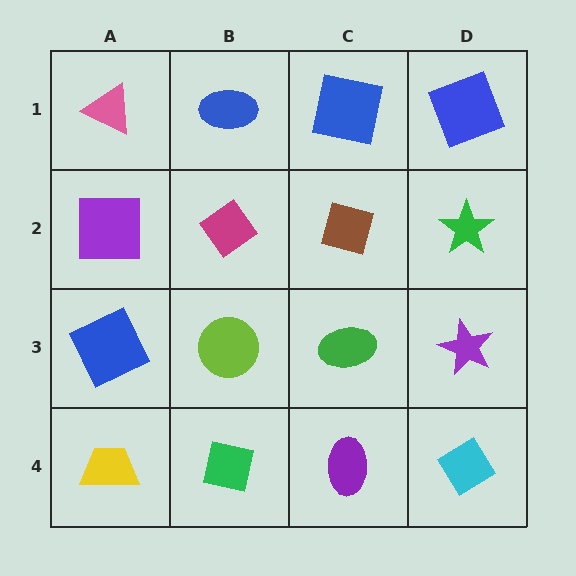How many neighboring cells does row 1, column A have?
2.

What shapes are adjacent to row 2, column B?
A blue ellipse (row 1, column B), a lime circle (row 3, column B), a purple square (row 2, column A), a brown square (row 2, column C).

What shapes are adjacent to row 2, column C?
A blue square (row 1, column C), a green ellipse (row 3, column C), a magenta diamond (row 2, column B), a green star (row 2, column D).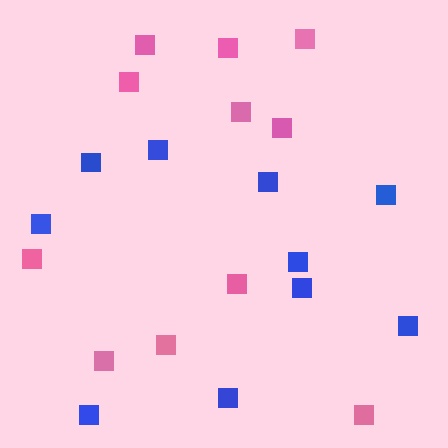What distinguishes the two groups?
There are 2 groups: one group of blue squares (10) and one group of pink squares (11).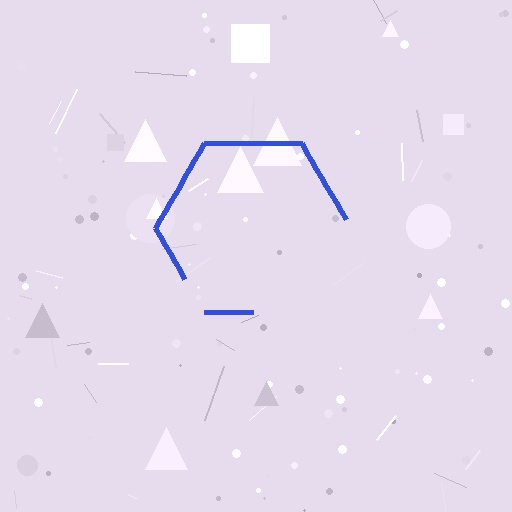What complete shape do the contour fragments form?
The contour fragments form a hexagon.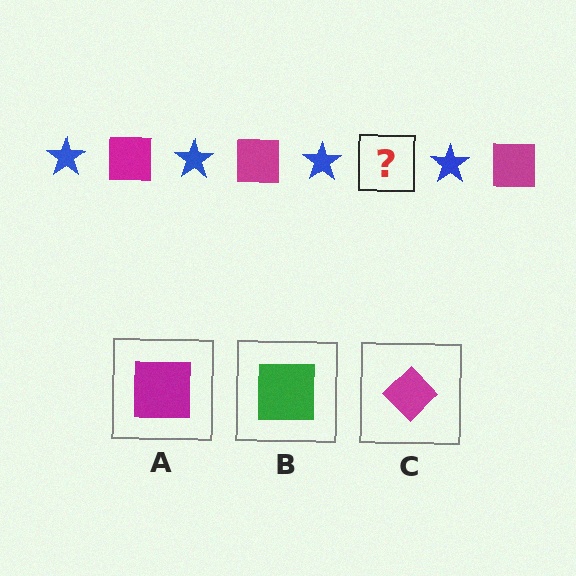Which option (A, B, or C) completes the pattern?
A.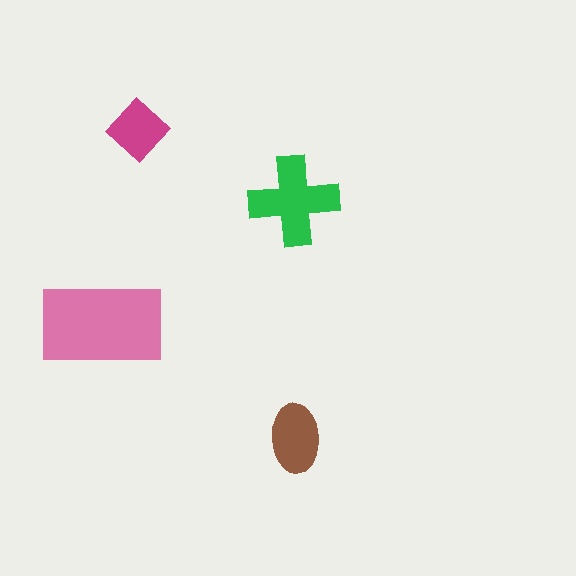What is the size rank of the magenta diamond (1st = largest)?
4th.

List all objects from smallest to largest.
The magenta diamond, the brown ellipse, the green cross, the pink rectangle.